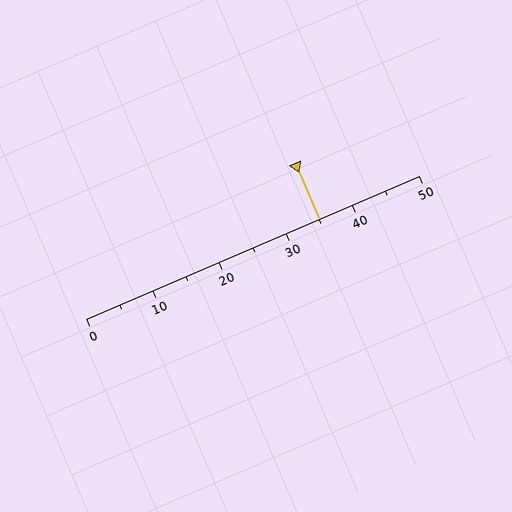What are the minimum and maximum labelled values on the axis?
The axis runs from 0 to 50.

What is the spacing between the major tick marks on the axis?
The major ticks are spaced 10 apart.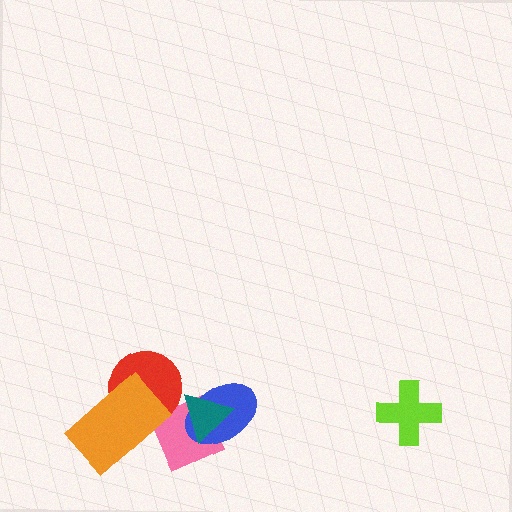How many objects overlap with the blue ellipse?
2 objects overlap with the blue ellipse.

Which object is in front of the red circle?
The orange rectangle is in front of the red circle.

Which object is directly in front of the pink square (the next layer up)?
The blue ellipse is directly in front of the pink square.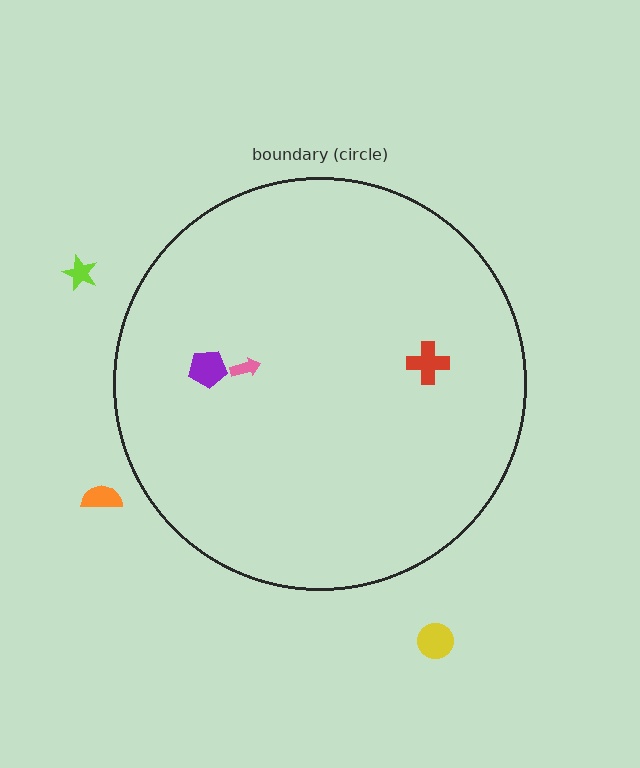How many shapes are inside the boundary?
3 inside, 3 outside.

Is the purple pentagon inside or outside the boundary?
Inside.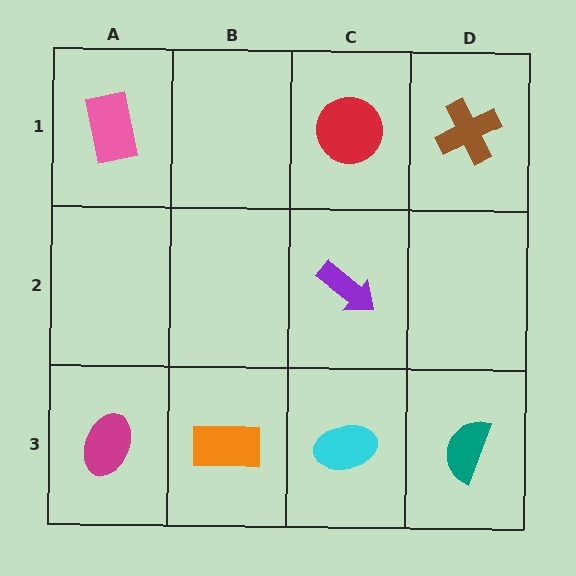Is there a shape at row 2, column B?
No, that cell is empty.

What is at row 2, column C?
A purple arrow.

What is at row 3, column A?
A magenta ellipse.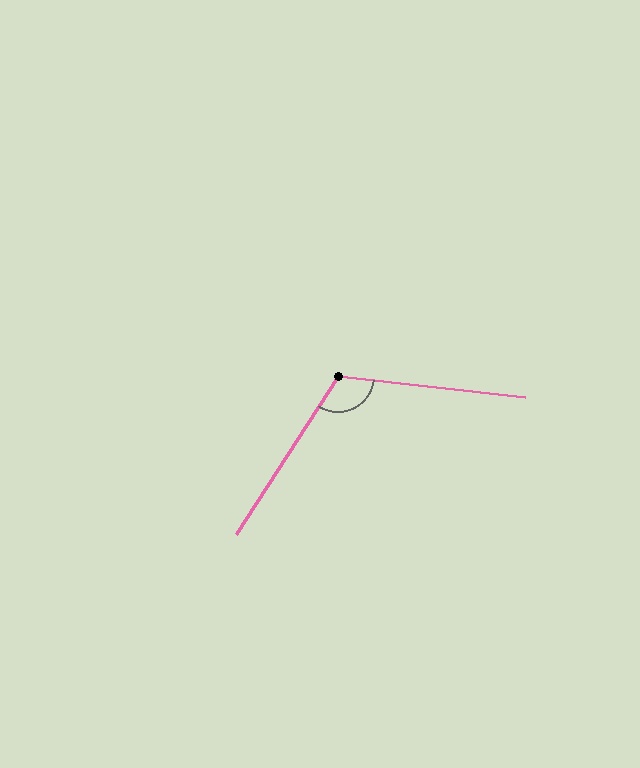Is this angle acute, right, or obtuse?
It is obtuse.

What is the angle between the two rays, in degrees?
Approximately 116 degrees.